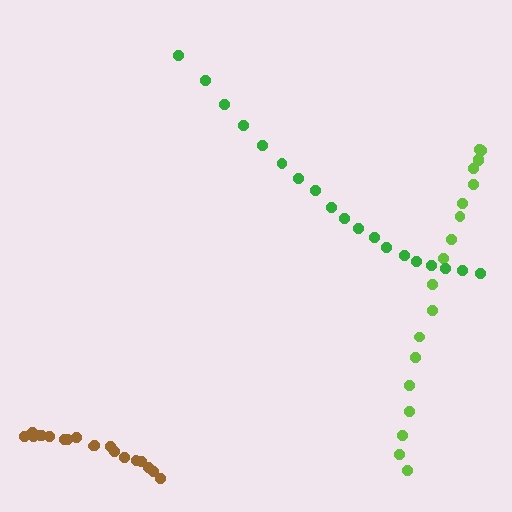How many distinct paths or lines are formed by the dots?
There are 3 distinct paths.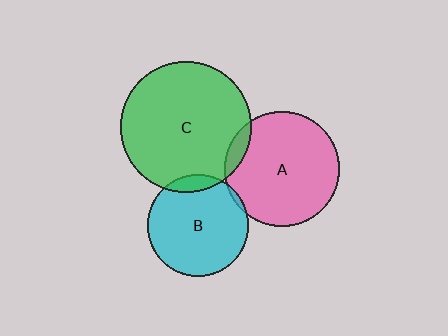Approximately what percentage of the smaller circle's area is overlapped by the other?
Approximately 10%.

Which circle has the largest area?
Circle C (green).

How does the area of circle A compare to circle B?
Approximately 1.3 times.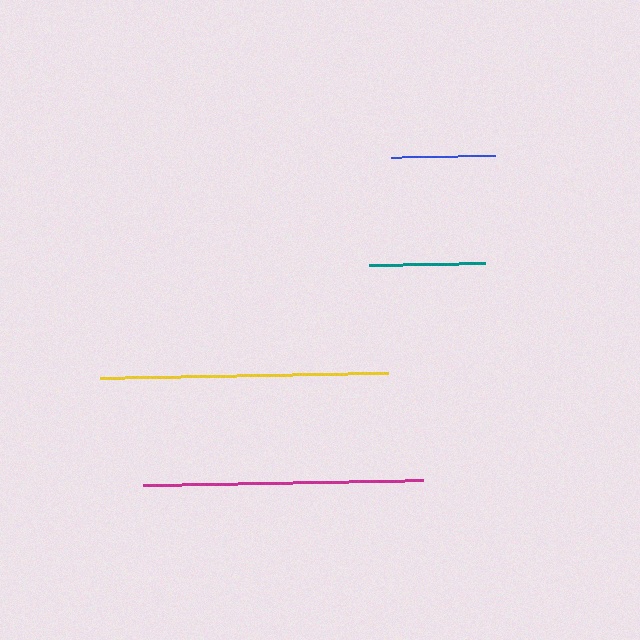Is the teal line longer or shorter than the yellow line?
The yellow line is longer than the teal line.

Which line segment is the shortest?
The blue line is the shortest at approximately 104 pixels.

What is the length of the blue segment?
The blue segment is approximately 104 pixels long.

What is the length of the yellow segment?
The yellow segment is approximately 288 pixels long.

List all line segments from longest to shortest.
From longest to shortest: yellow, magenta, teal, blue.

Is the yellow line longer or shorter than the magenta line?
The yellow line is longer than the magenta line.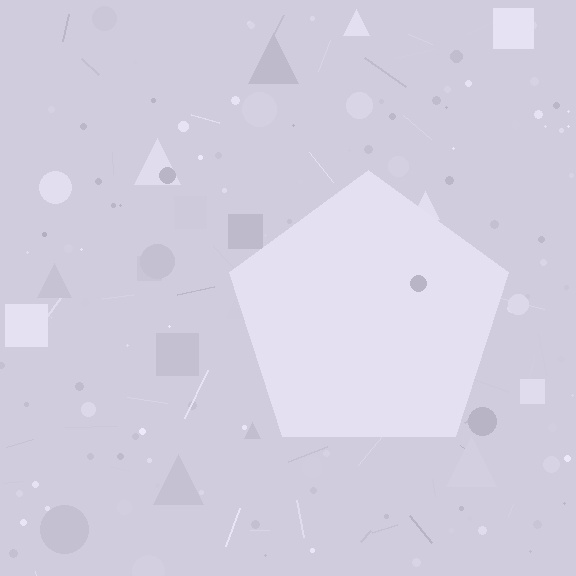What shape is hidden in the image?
A pentagon is hidden in the image.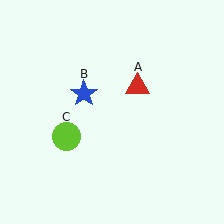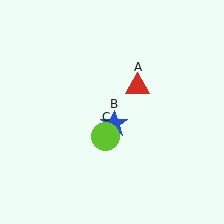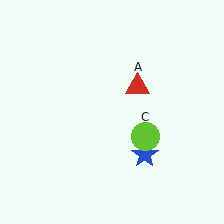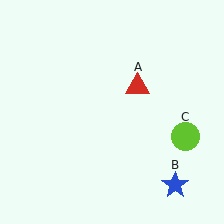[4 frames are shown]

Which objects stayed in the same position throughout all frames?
Red triangle (object A) remained stationary.